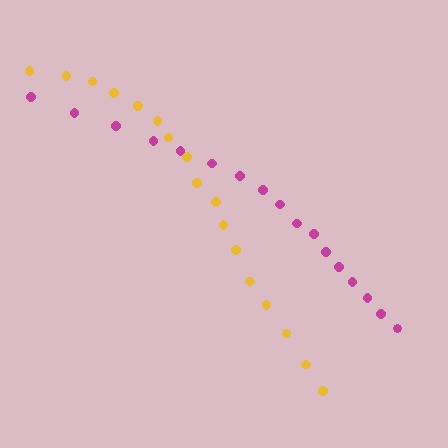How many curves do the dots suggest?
There are 2 distinct paths.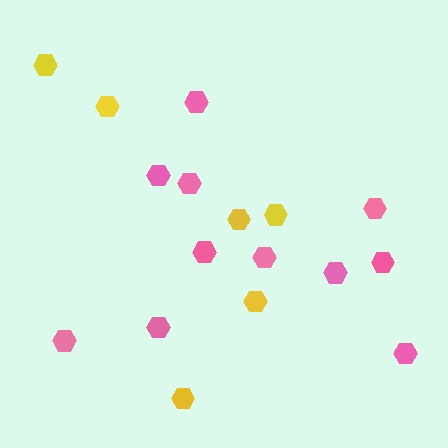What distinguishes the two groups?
There are 2 groups: one group of pink hexagons (11) and one group of yellow hexagons (6).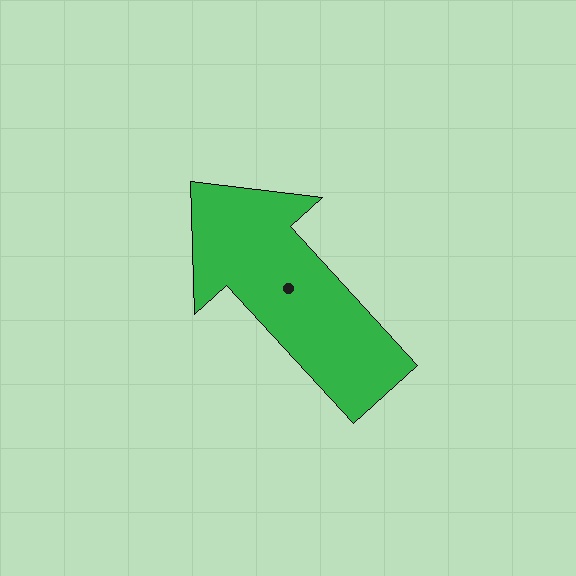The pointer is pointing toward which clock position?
Roughly 11 o'clock.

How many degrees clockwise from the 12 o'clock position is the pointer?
Approximately 318 degrees.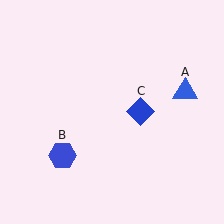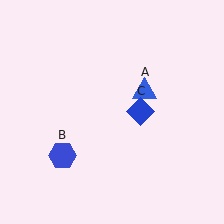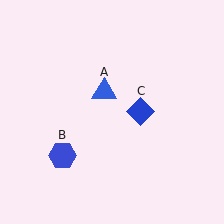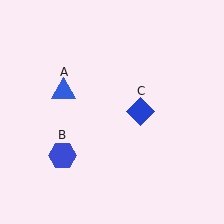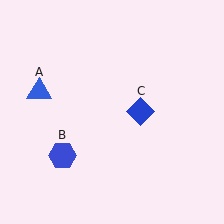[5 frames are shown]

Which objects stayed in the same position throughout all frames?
Blue hexagon (object B) and blue diamond (object C) remained stationary.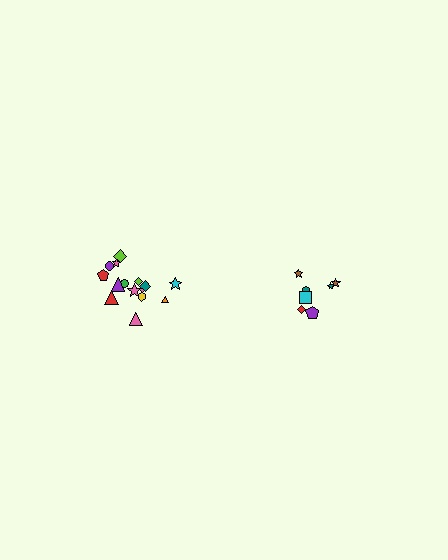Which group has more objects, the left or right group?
The left group.